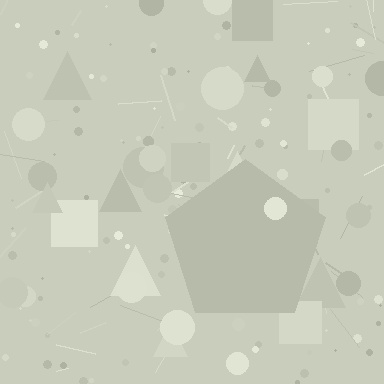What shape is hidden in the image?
A pentagon is hidden in the image.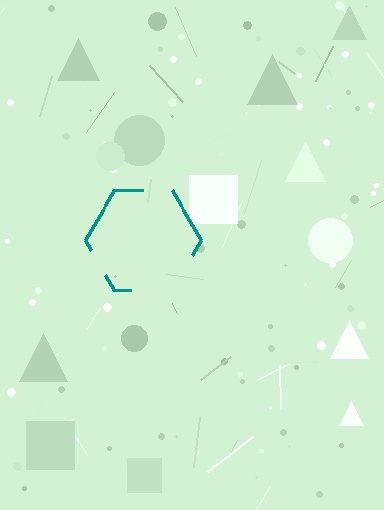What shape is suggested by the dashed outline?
The dashed outline suggests a hexagon.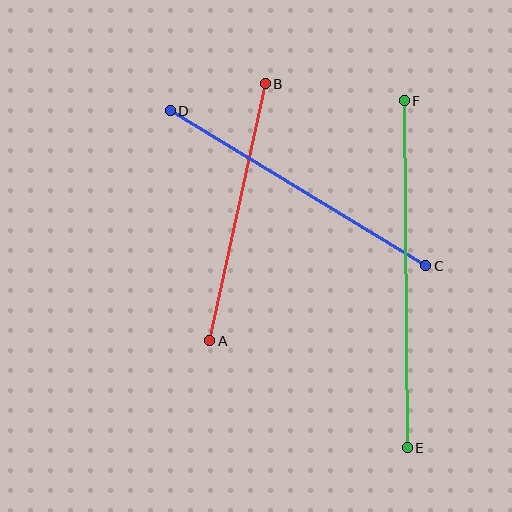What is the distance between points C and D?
The distance is approximately 298 pixels.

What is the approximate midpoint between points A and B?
The midpoint is at approximately (238, 212) pixels.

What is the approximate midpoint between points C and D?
The midpoint is at approximately (298, 188) pixels.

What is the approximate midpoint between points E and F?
The midpoint is at approximately (406, 274) pixels.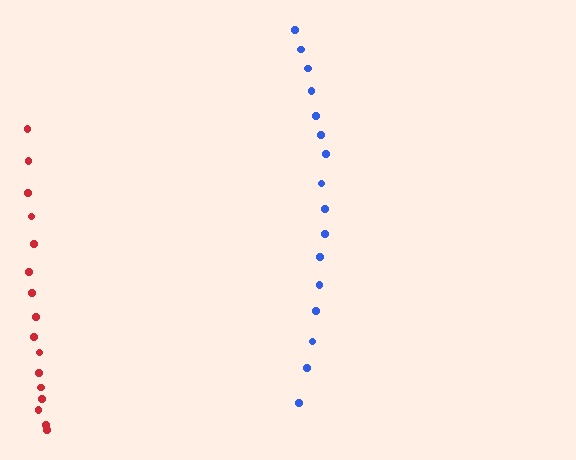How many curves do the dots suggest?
There are 2 distinct paths.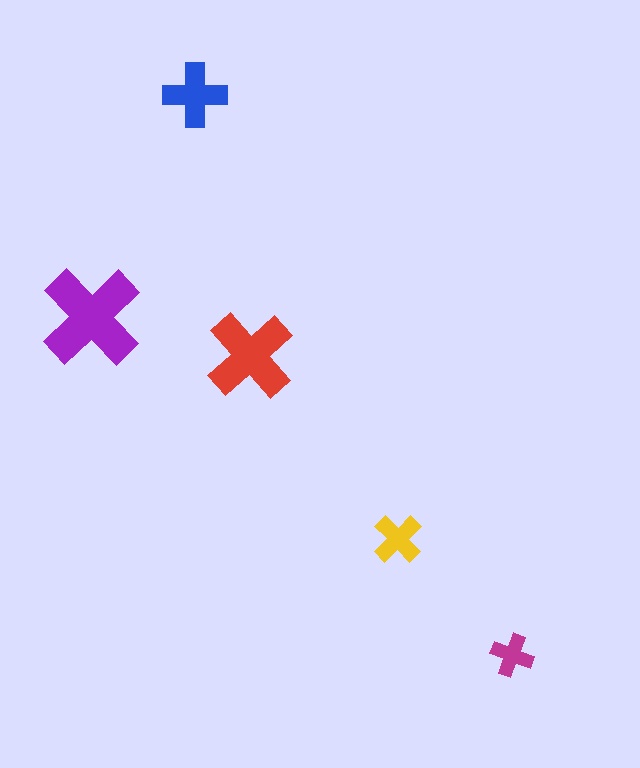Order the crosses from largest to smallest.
the purple one, the red one, the blue one, the yellow one, the magenta one.